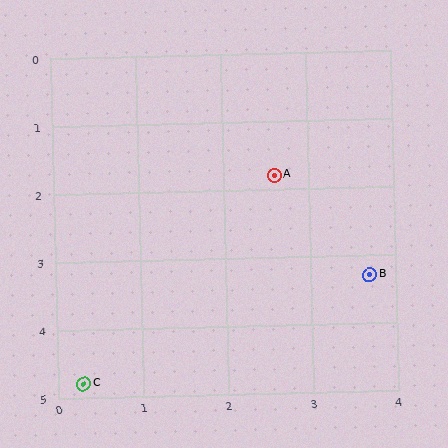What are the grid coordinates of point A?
Point A is at approximately (2.6, 1.8).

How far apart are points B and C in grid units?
Points B and C are about 3.7 grid units apart.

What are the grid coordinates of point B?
Point B is at approximately (3.7, 3.3).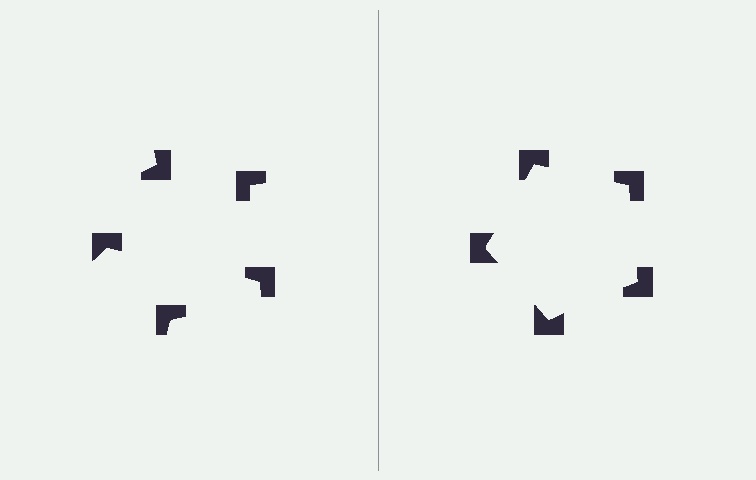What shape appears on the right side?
An illusory pentagon.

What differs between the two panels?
The notched squares are positioned identically on both sides; only the wedge orientations differ. On the right they align to a pentagon; on the left they are misaligned.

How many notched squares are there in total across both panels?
10 — 5 on each side.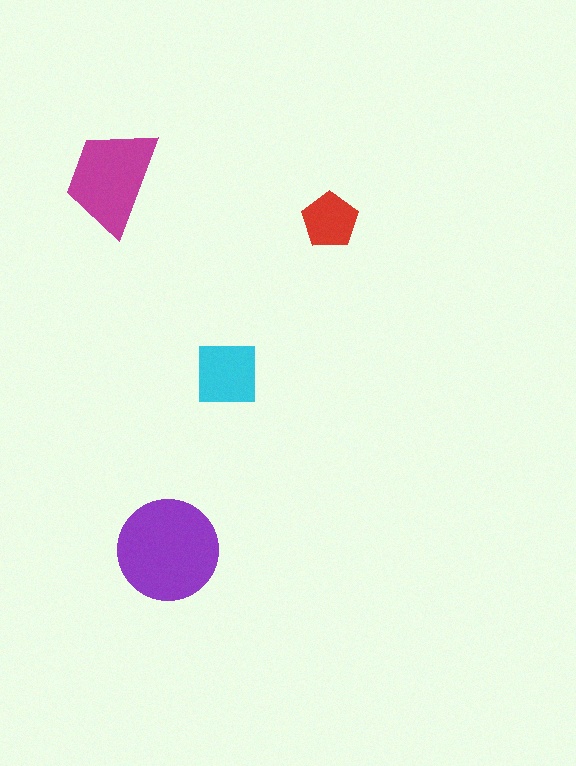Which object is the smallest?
The red pentagon.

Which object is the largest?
The purple circle.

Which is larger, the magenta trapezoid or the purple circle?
The purple circle.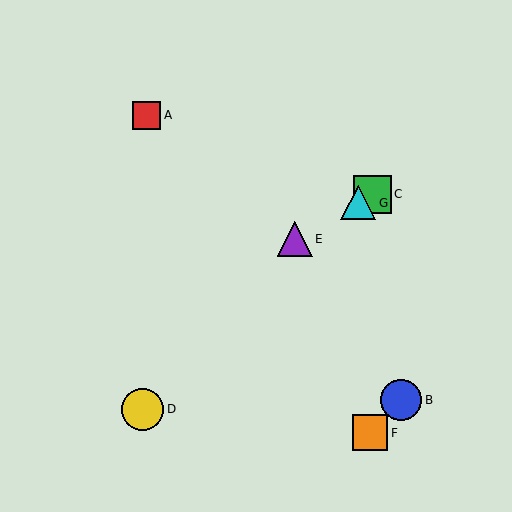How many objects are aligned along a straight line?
3 objects (C, E, G) are aligned along a straight line.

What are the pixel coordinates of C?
Object C is at (372, 194).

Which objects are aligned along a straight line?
Objects C, E, G are aligned along a straight line.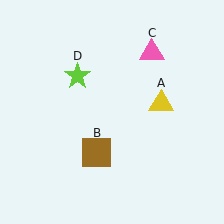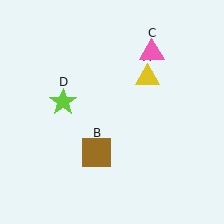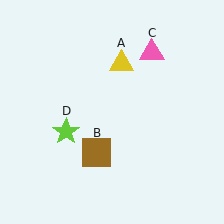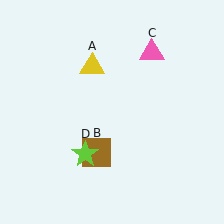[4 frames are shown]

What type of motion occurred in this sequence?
The yellow triangle (object A), lime star (object D) rotated counterclockwise around the center of the scene.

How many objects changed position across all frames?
2 objects changed position: yellow triangle (object A), lime star (object D).